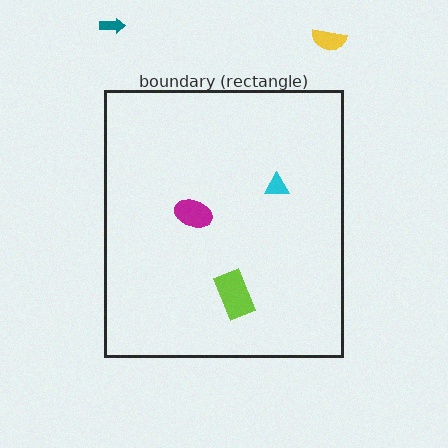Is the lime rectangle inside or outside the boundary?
Inside.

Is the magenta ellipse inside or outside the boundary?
Inside.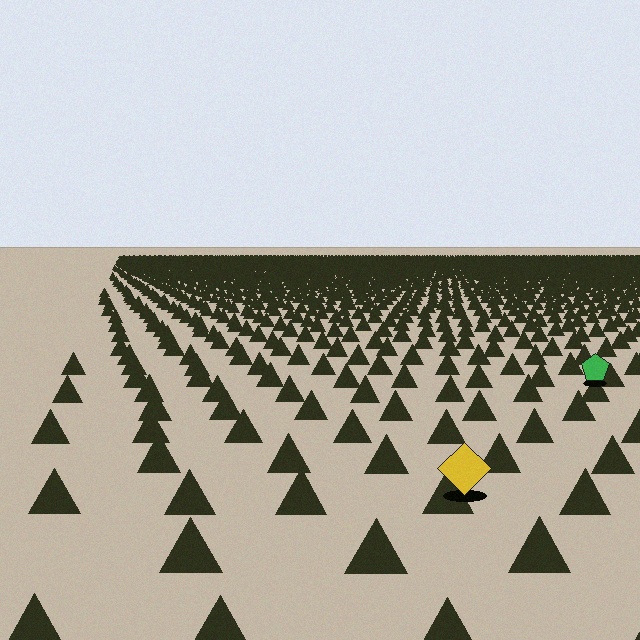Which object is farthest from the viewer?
The green pentagon is farthest from the viewer. It appears smaller and the ground texture around it is denser.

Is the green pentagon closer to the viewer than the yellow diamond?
No. The yellow diamond is closer — you can tell from the texture gradient: the ground texture is coarser near it.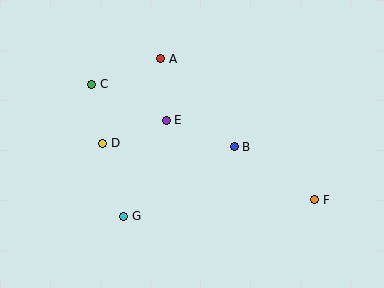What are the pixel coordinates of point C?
Point C is at (92, 84).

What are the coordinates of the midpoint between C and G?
The midpoint between C and G is at (108, 150).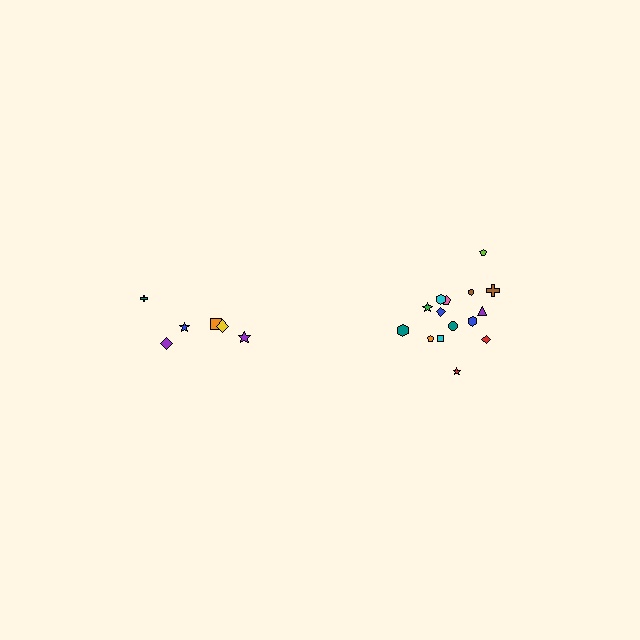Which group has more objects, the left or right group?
The right group.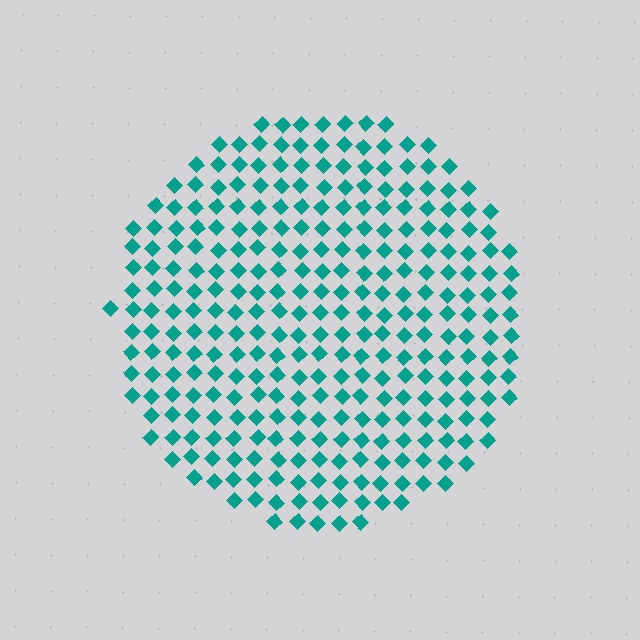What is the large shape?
The large shape is a circle.